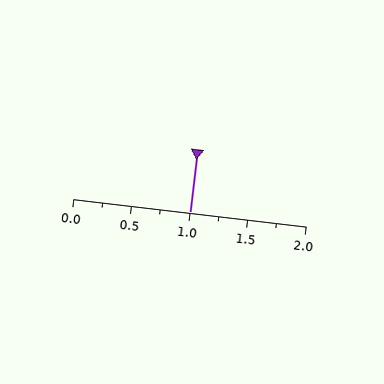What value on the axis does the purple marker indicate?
The marker indicates approximately 1.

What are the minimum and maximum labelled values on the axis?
The axis runs from 0.0 to 2.0.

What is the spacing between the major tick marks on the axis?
The major ticks are spaced 0.5 apart.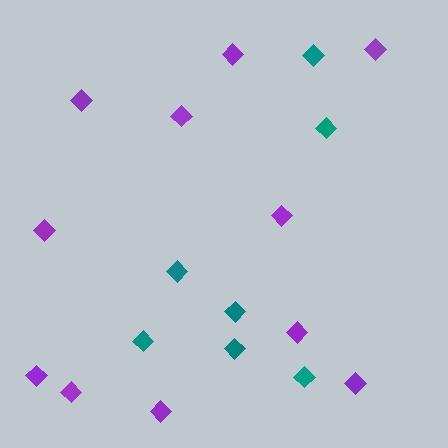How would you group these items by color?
There are 2 groups: one group of purple diamonds (11) and one group of teal diamonds (7).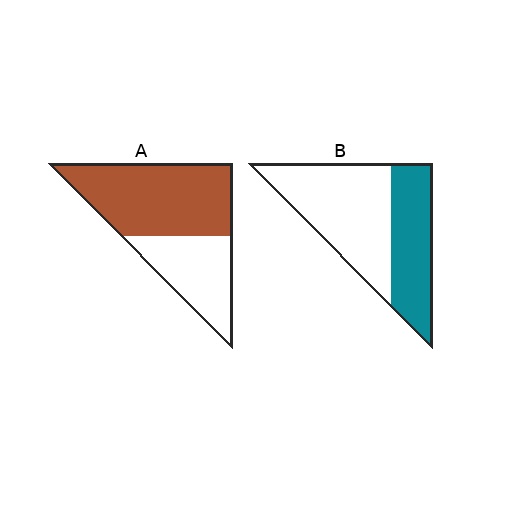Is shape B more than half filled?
No.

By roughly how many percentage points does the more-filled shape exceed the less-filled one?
By roughly 25 percentage points (A over B).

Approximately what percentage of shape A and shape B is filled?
A is approximately 65% and B is approximately 40%.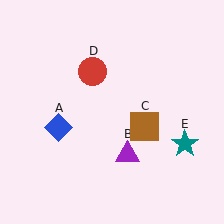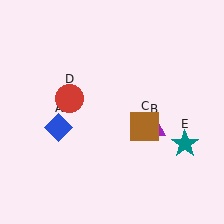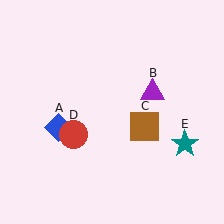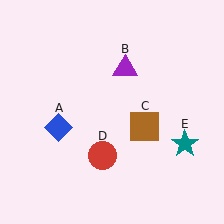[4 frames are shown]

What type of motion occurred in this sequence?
The purple triangle (object B), red circle (object D) rotated counterclockwise around the center of the scene.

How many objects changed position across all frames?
2 objects changed position: purple triangle (object B), red circle (object D).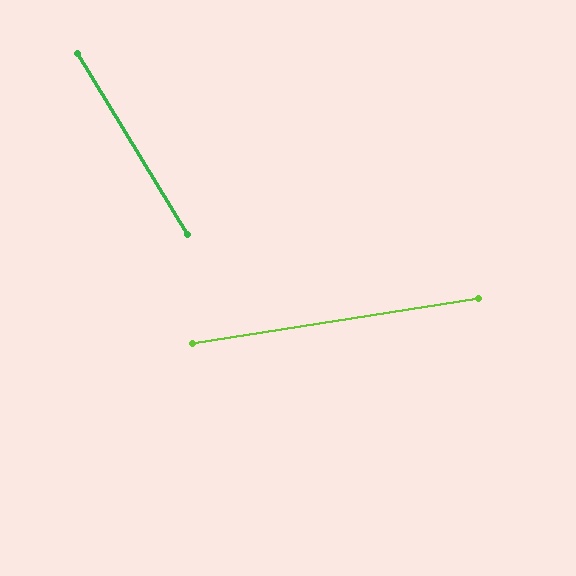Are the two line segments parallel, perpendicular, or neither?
Neither parallel nor perpendicular — they differ by about 68°.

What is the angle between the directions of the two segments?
Approximately 68 degrees.